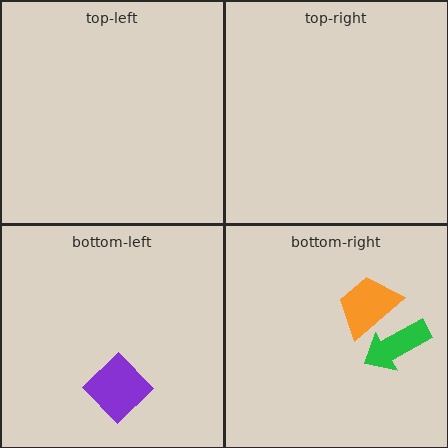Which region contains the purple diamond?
The bottom-left region.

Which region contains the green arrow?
The bottom-right region.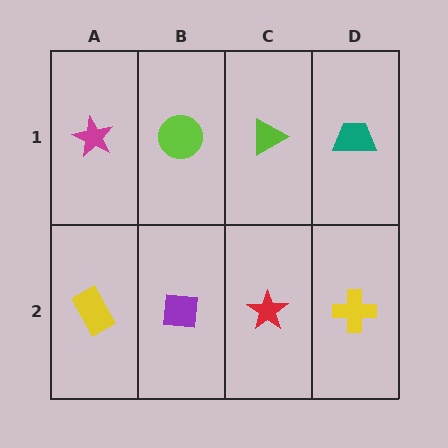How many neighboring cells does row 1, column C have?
3.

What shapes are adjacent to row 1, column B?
A purple square (row 2, column B), a magenta star (row 1, column A), a lime triangle (row 1, column C).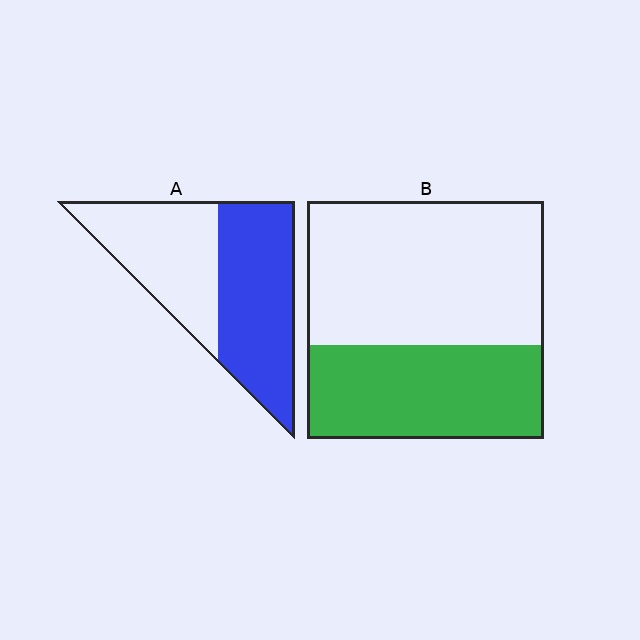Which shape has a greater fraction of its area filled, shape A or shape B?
Shape A.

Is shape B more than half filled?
No.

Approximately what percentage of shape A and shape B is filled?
A is approximately 55% and B is approximately 40%.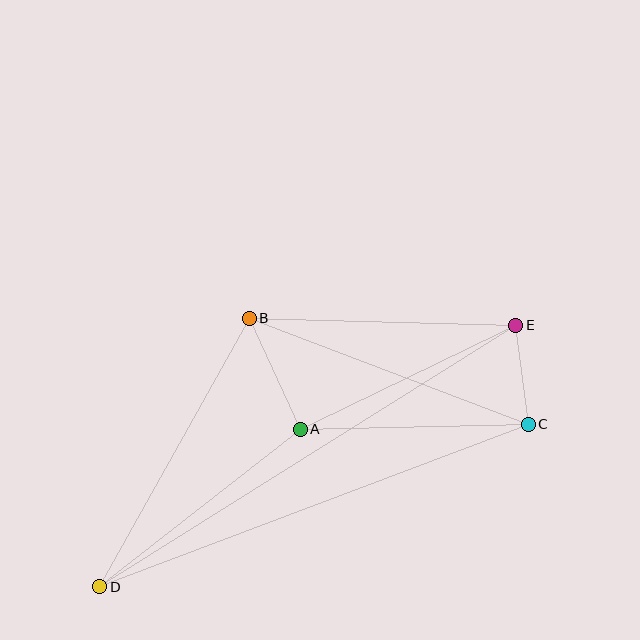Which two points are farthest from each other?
Points D and E are farthest from each other.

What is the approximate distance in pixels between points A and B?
The distance between A and B is approximately 122 pixels.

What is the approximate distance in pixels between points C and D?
The distance between C and D is approximately 459 pixels.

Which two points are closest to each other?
Points C and E are closest to each other.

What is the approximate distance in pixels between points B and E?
The distance between B and E is approximately 266 pixels.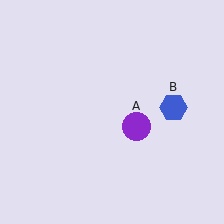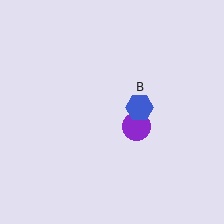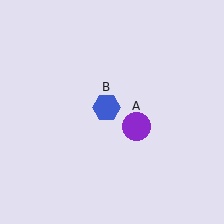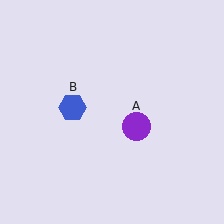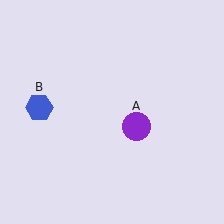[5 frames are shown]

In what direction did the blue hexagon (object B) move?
The blue hexagon (object B) moved left.